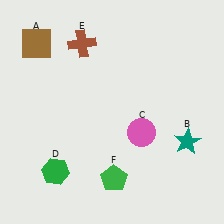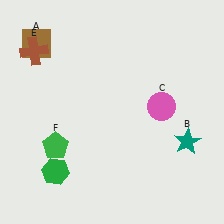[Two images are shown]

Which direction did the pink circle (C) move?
The pink circle (C) moved up.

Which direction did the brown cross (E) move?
The brown cross (E) moved left.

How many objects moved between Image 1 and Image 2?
3 objects moved between the two images.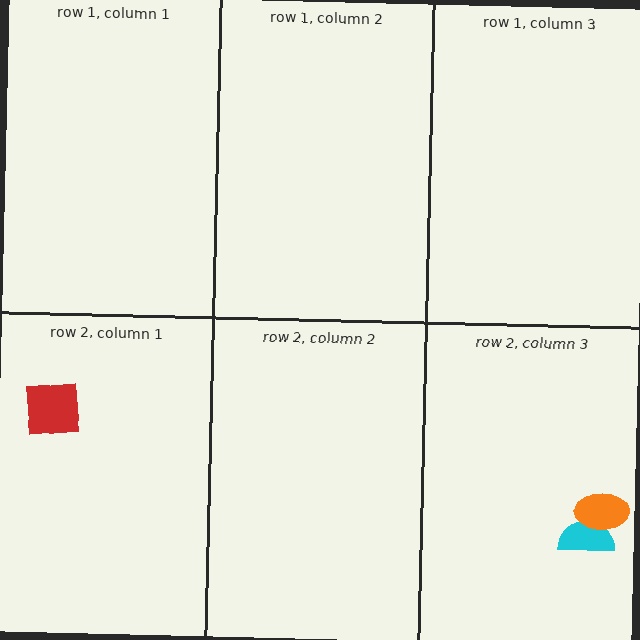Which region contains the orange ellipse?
The row 2, column 3 region.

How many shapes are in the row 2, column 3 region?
2.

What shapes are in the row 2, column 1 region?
The red square.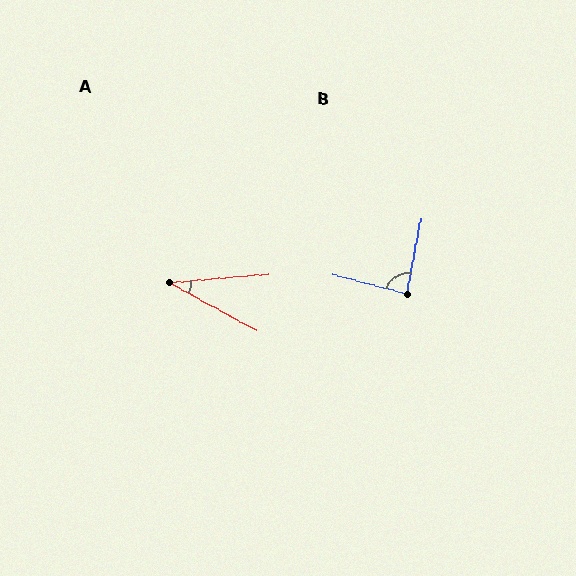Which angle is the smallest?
A, at approximately 34 degrees.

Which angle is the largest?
B, at approximately 86 degrees.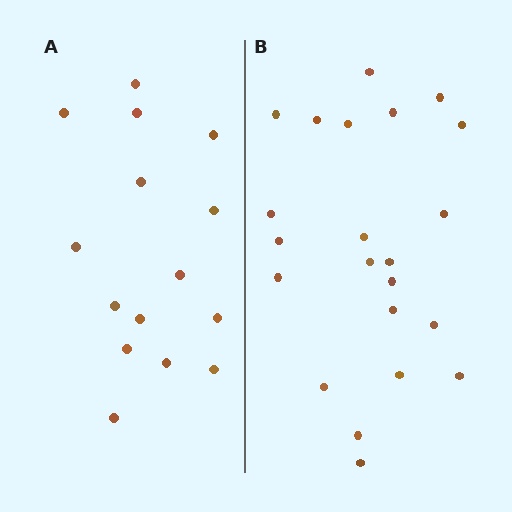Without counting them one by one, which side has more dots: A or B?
Region B (the right region) has more dots.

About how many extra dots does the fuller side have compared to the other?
Region B has roughly 8 or so more dots than region A.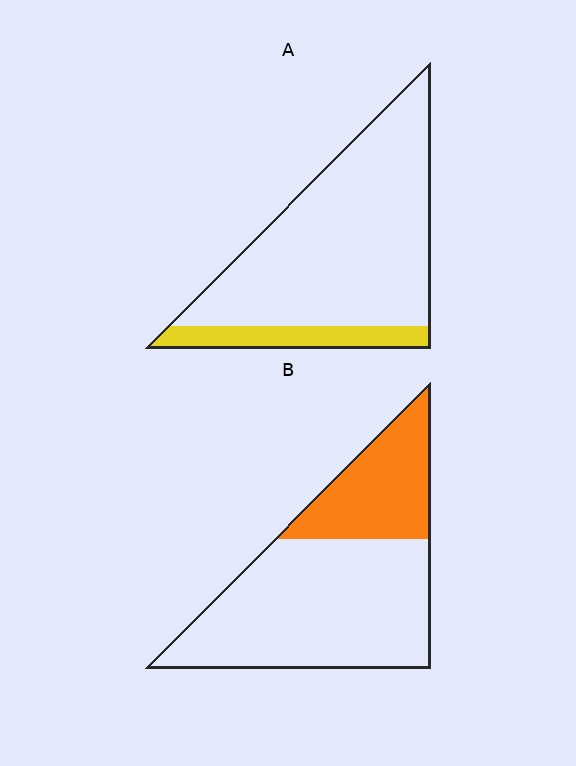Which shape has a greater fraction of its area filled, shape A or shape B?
Shape B.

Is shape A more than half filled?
No.